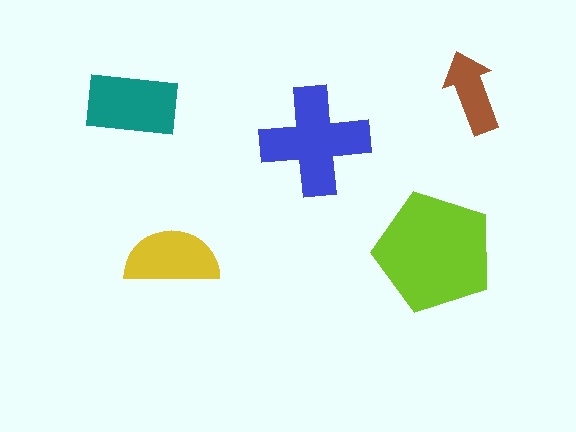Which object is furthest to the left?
The teal rectangle is leftmost.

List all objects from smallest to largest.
The brown arrow, the yellow semicircle, the teal rectangle, the blue cross, the lime pentagon.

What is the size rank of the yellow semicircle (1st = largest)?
4th.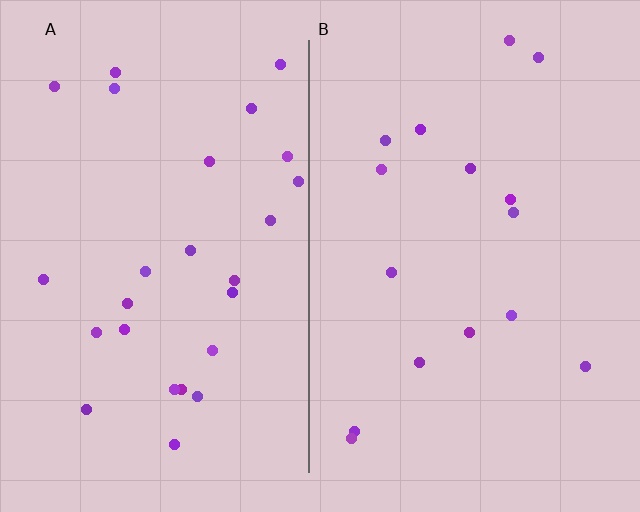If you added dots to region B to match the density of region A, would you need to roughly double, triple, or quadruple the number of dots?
Approximately double.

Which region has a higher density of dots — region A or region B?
A (the left).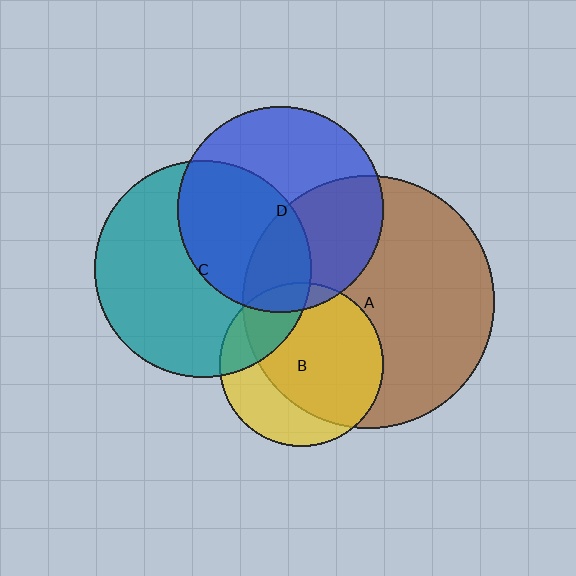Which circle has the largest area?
Circle A (brown).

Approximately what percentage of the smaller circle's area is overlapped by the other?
Approximately 20%.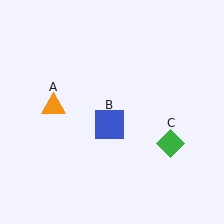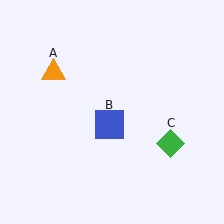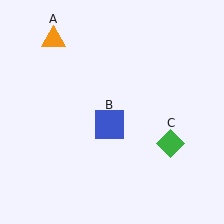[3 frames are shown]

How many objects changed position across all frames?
1 object changed position: orange triangle (object A).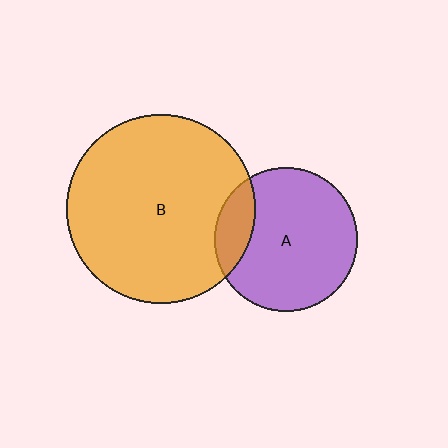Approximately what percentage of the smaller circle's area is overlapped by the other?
Approximately 15%.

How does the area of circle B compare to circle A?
Approximately 1.7 times.